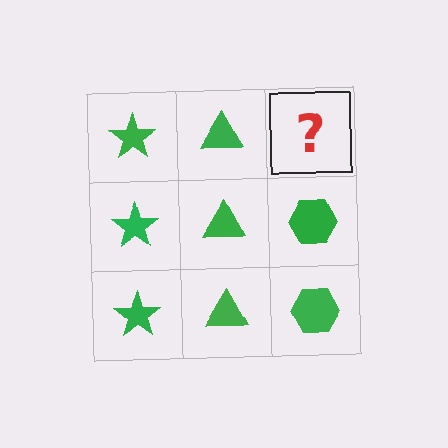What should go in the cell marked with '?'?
The missing cell should contain a green hexagon.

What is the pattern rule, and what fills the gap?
The rule is that each column has a consistent shape. The gap should be filled with a green hexagon.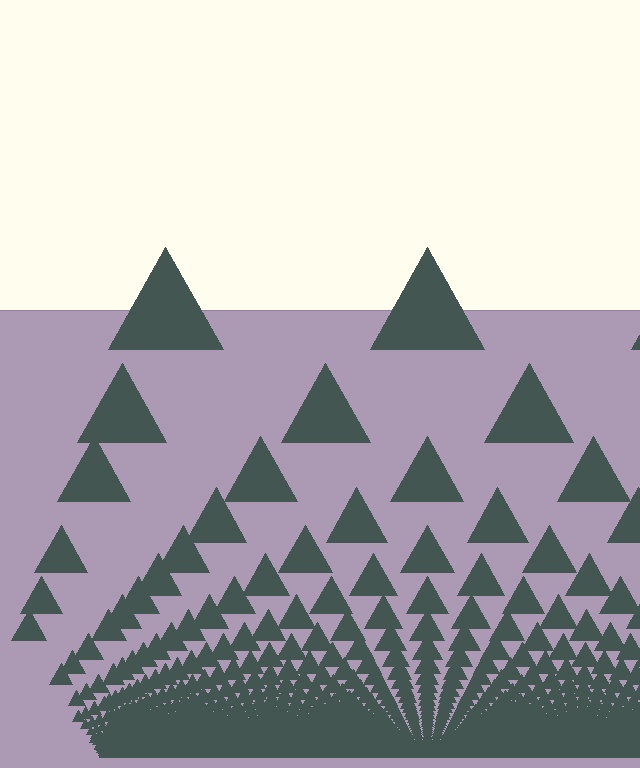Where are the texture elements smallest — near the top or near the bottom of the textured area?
Near the bottom.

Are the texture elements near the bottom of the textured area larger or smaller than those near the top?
Smaller. The gradient is inverted — elements near the bottom are smaller and denser.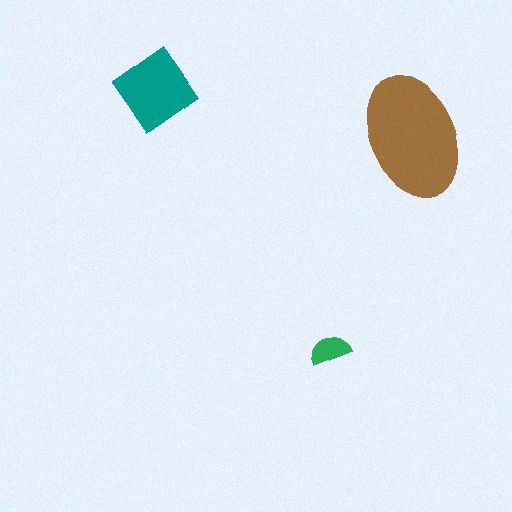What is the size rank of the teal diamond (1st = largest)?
2nd.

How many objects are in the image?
There are 3 objects in the image.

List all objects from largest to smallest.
The brown ellipse, the teal diamond, the green semicircle.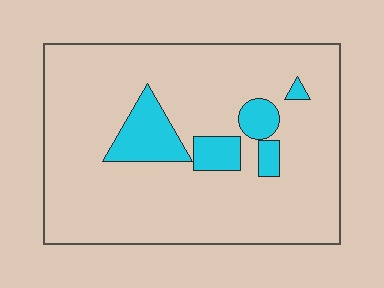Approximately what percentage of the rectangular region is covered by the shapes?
Approximately 15%.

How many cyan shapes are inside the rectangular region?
5.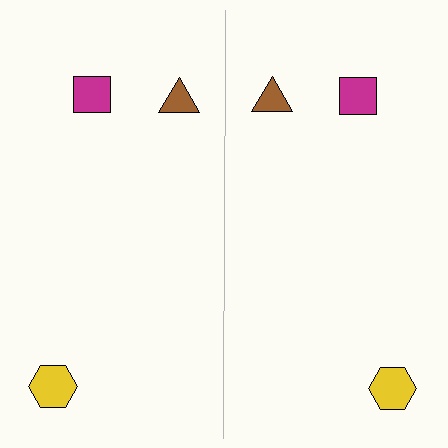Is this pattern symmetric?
Yes, this pattern has bilateral (reflection) symmetry.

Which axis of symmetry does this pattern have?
The pattern has a vertical axis of symmetry running through the center of the image.